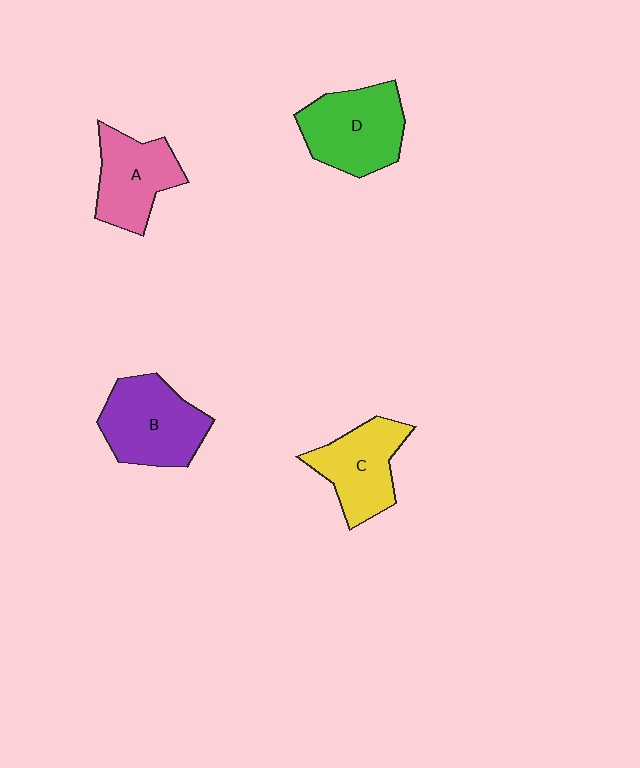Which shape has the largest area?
Shape B (purple).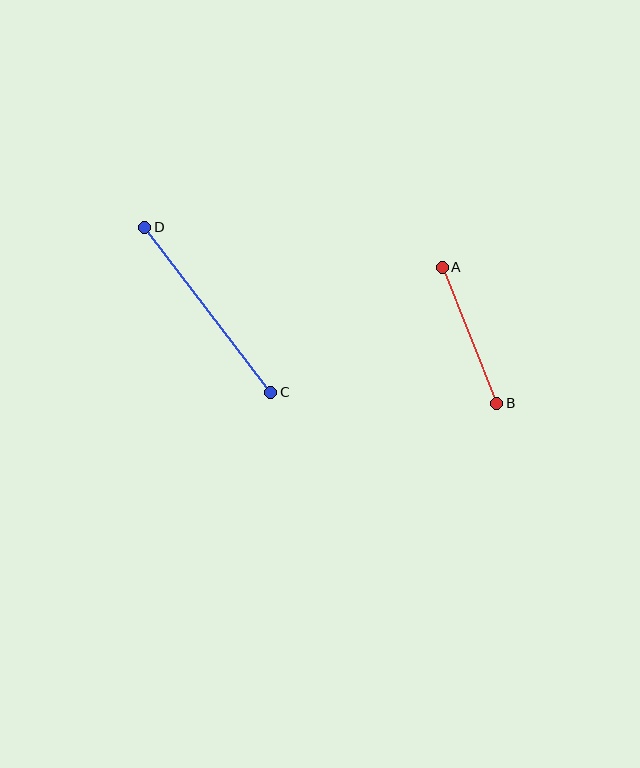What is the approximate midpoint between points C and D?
The midpoint is at approximately (208, 310) pixels.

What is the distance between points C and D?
The distance is approximately 208 pixels.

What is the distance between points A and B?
The distance is approximately 147 pixels.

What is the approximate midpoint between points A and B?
The midpoint is at approximately (469, 335) pixels.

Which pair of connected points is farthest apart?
Points C and D are farthest apart.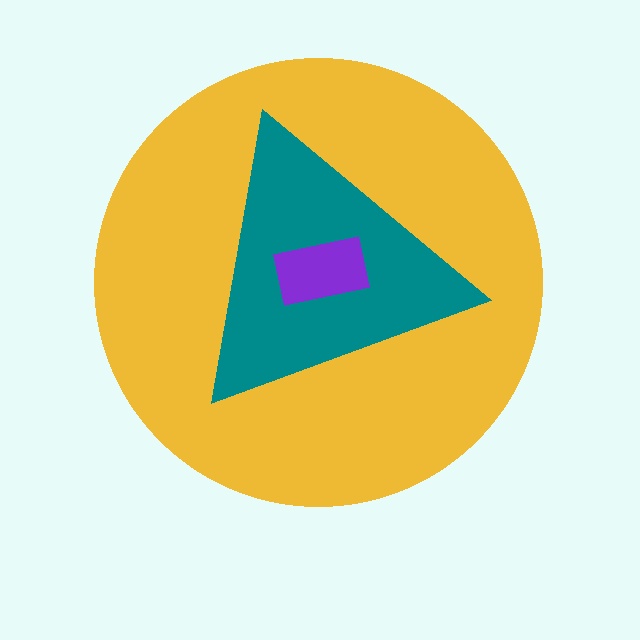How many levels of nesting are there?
3.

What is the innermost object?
The purple rectangle.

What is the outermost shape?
The yellow circle.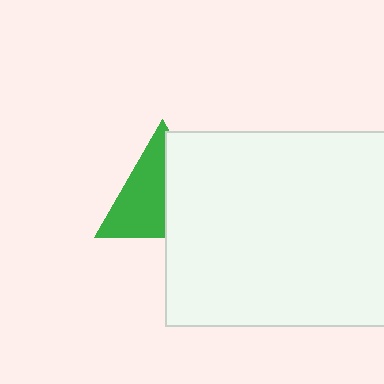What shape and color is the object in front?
The object in front is a white rectangle.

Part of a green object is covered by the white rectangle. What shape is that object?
It is a triangle.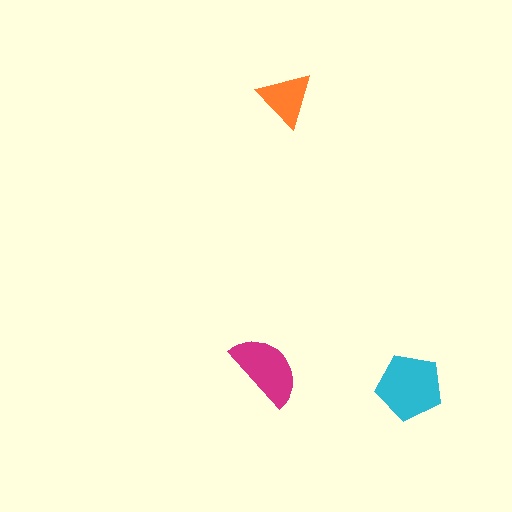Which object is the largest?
The cyan pentagon.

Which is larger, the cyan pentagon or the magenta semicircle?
The cyan pentagon.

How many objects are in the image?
There are 3 objects in the image.